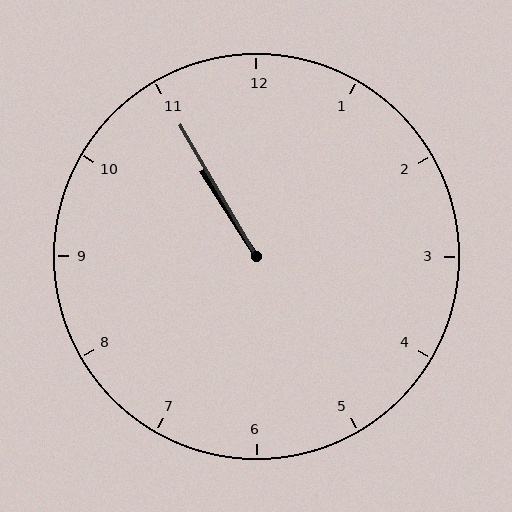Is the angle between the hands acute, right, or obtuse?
It is acute.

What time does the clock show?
10:55.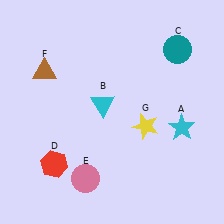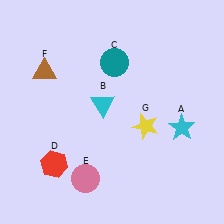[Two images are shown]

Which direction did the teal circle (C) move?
The teal circle (C) moved left.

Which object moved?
The teal circle (C) moved left.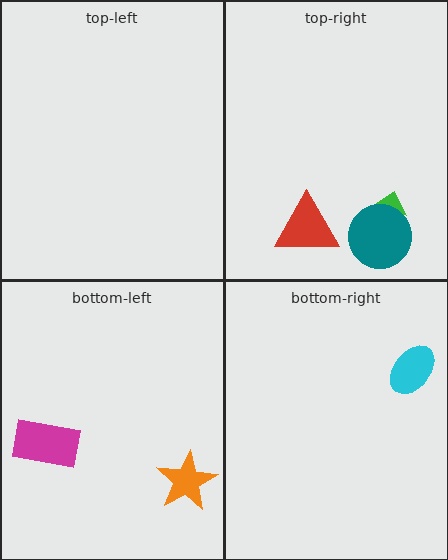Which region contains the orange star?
The bottom-left region.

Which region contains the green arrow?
The top-right region.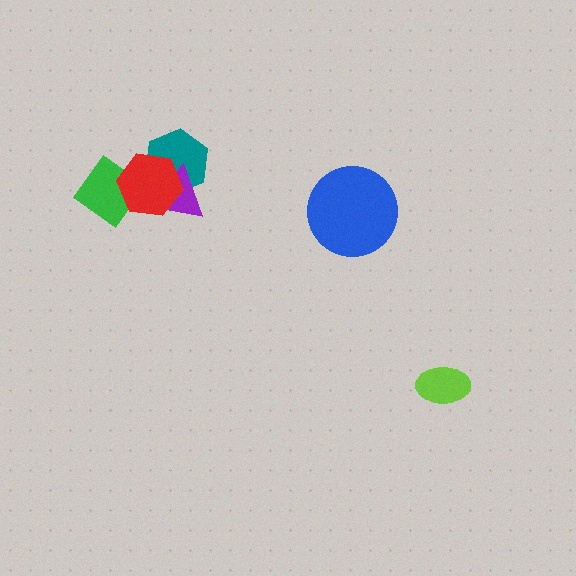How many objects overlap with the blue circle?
0 objects overlap with the blue circle.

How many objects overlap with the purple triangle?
2 objects overlap with the purple triangle.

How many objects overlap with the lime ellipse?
0 objects overlap with the lime ellipse.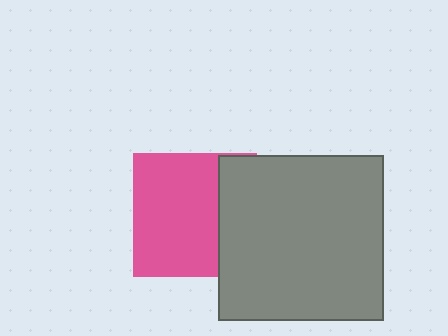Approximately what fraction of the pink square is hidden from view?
Roughly 32% of the pink square is hidden behind the gray square.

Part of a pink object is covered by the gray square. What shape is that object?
It is a square.